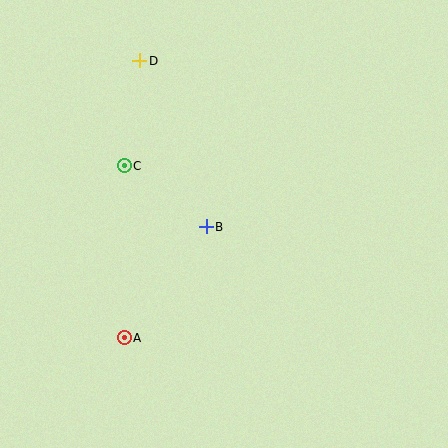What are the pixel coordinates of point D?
Point D is at (140, 61).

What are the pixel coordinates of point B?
Point B is at (206, 227).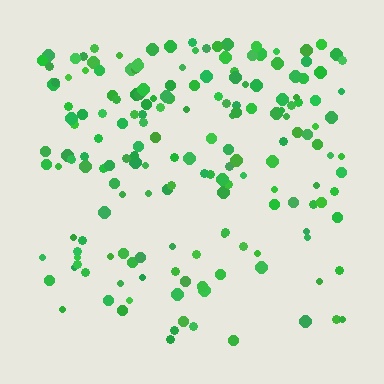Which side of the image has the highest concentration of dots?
The top.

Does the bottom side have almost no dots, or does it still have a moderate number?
Still a moderate number, just noticeably fewer than the top.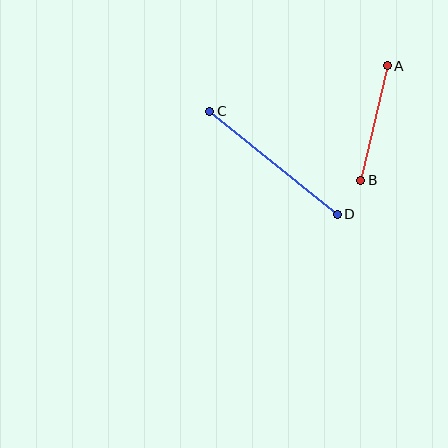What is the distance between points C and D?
The distance is approximately 164 pixels.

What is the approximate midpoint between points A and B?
The midpoint is at approximately (374, 123) pixels.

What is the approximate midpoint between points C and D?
The midpoint is at approximately (273, 163) pixels.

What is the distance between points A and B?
The distance is approximately 117 pixels.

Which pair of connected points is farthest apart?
Points C and D are farthest apart.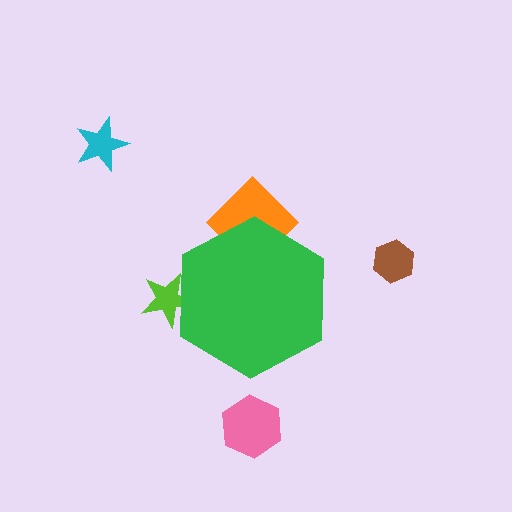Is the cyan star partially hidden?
No, the cyan star is fully visible.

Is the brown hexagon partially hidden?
No, the brown hexagon is fully visible.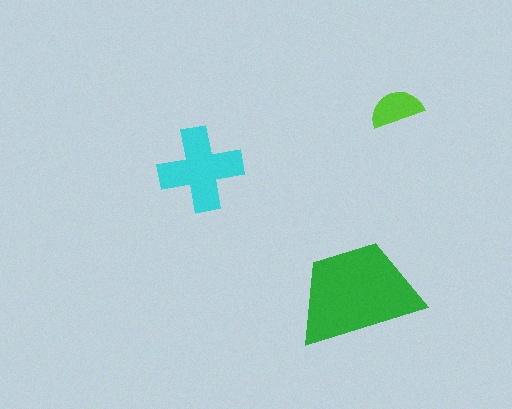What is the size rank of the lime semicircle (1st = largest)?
3rd.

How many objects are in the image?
There are 3 objects in the image.